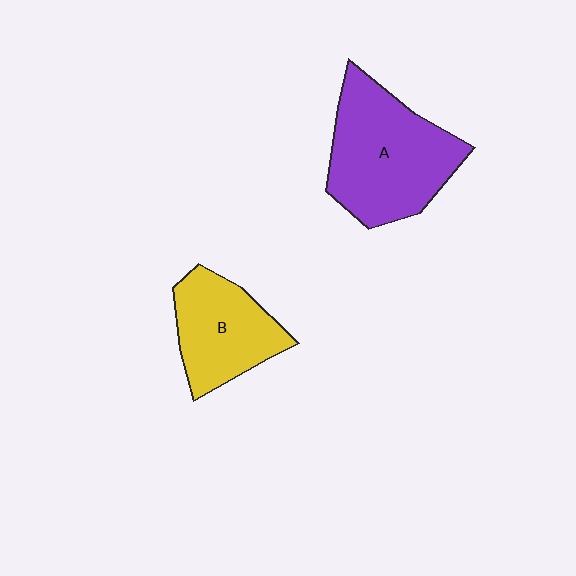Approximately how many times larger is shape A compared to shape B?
Approximately 1.5 times.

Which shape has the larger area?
Shape A (purple).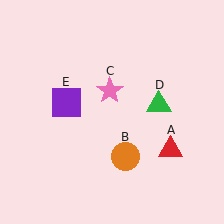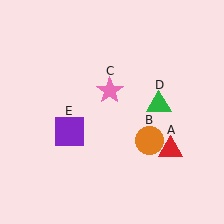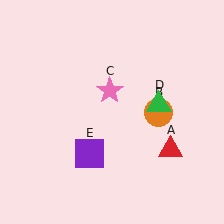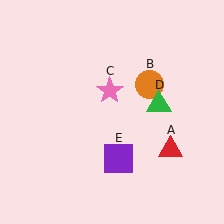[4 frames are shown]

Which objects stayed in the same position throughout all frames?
Red triangle (object A) and pink star (object C) and green triangle (object D) remained stationary.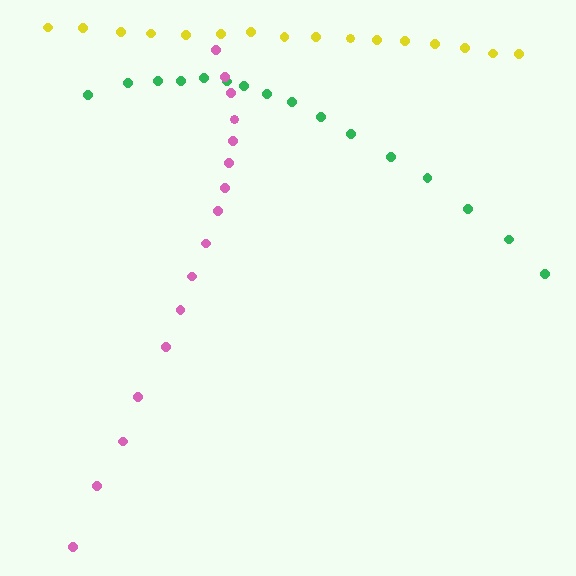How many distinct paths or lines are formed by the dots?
There are 3 distinct paths.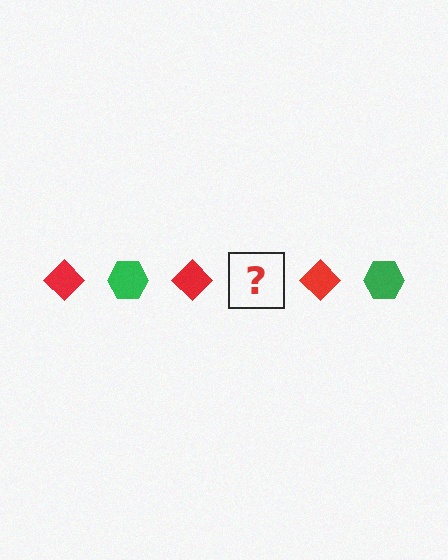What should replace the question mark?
The question mark should be replaced with a green hexagon.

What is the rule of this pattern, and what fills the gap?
The rule is that the pattern alternates between red diamond and green hexagon. The gap should be filled with a green hexagon.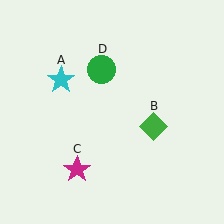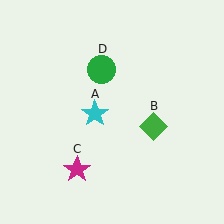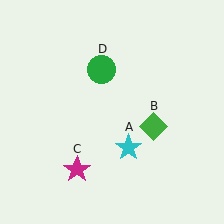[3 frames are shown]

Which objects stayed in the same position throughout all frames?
Green diamond (object B) and magenta star (object C) and green circle (object D) remained stationary.